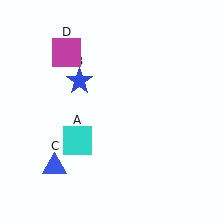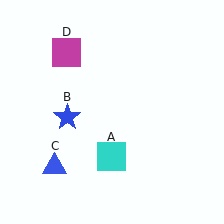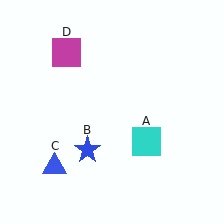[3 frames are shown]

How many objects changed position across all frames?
2 objects changed position: cyan square (object A), blue star (object B).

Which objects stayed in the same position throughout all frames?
Blue triangle (object C) and magenta square (object D) remained stationary.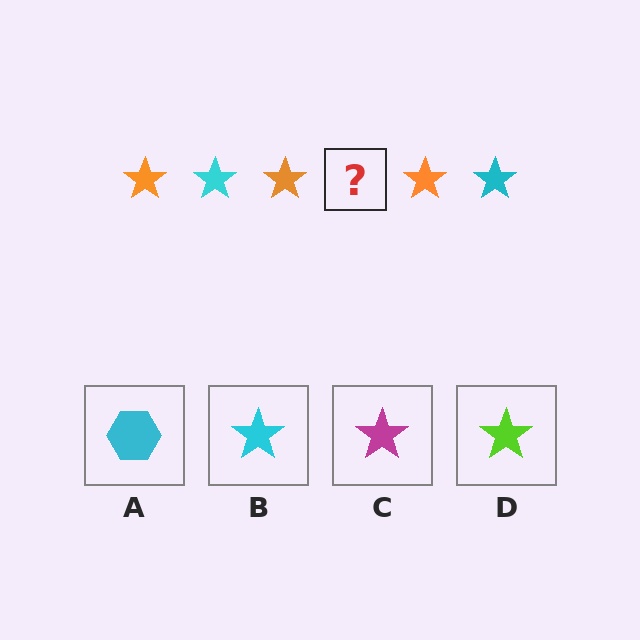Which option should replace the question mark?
Option B.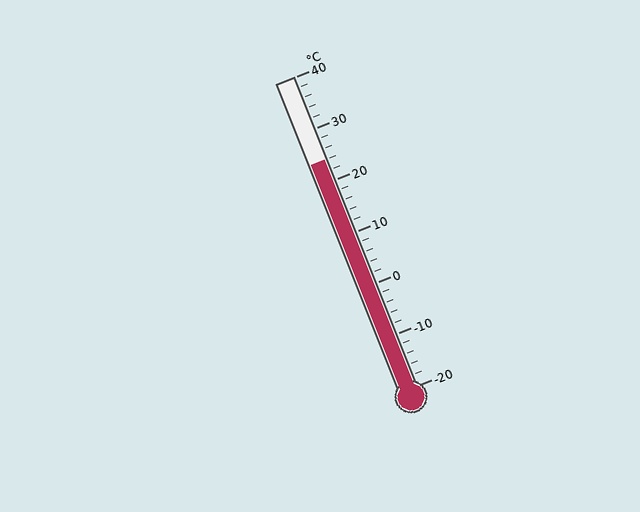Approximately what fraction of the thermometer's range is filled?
The thermometer is filled to approximately 75% of its range.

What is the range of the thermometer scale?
The thermometer scale ranges from -20°C to 40°C.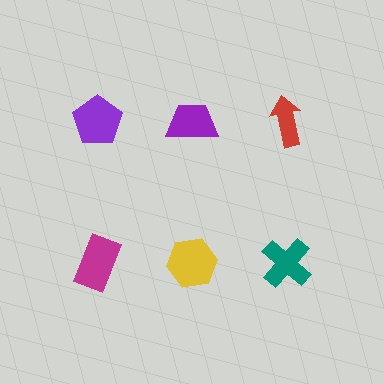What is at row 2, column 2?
A yellow hexagon.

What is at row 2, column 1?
A magenta rectangle.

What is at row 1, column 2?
A purple trapezoid.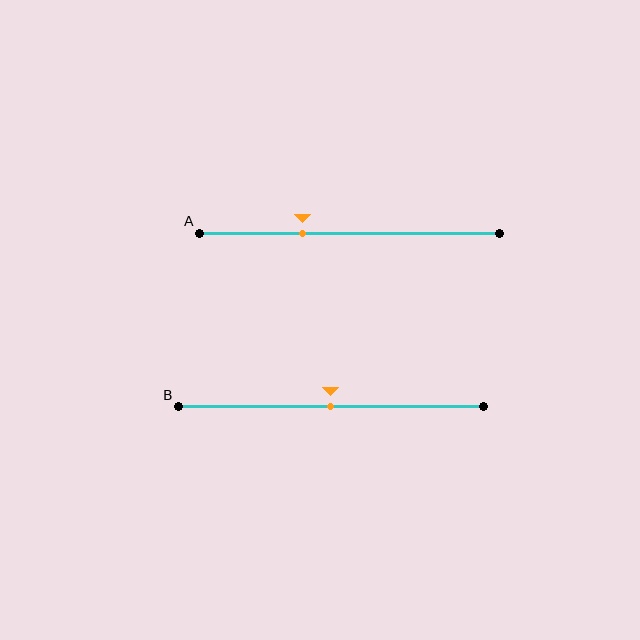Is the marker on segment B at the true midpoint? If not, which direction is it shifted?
Yes, the marker on segment B is at the true midpoint.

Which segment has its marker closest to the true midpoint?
Segment B has its marker closest to the true midpoint.